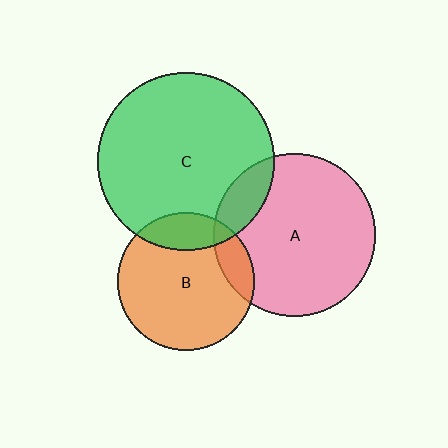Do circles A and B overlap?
Yes.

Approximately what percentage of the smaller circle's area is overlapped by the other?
Approximately 15%.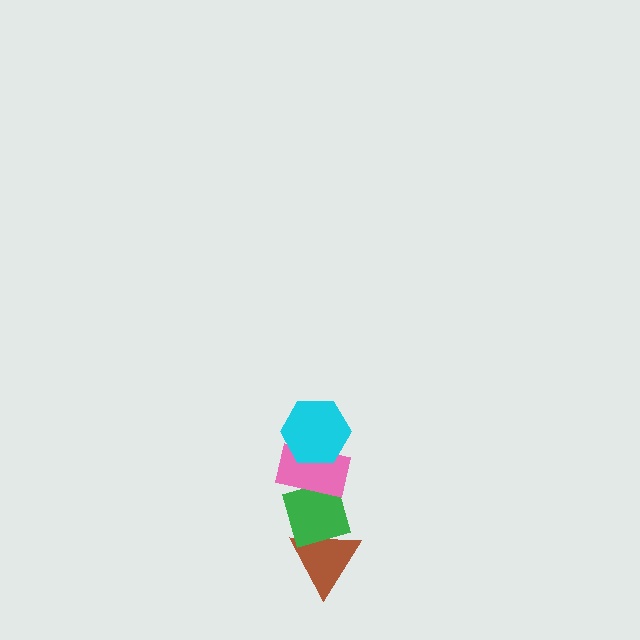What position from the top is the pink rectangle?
The pink rectangle is 2nd from the top.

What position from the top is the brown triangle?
The brown triangle is 4th from the top.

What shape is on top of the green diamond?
The pink rectangle is on top of the green diamond.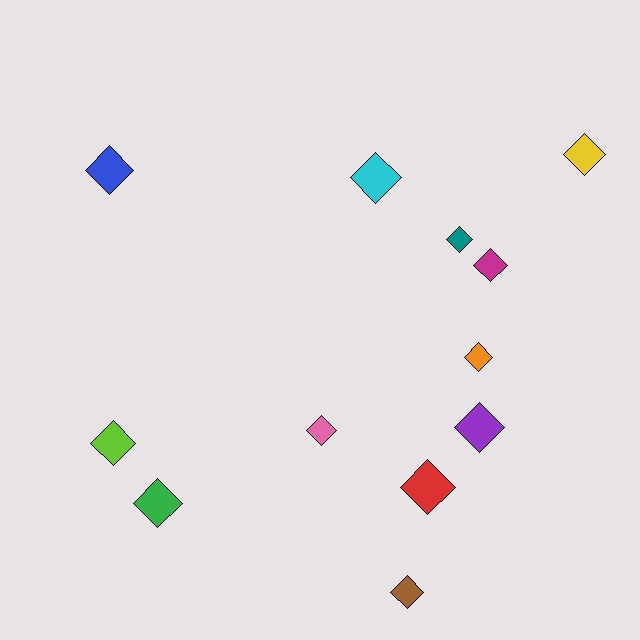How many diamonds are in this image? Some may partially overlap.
There are 12 diamonds.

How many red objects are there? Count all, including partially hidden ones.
There is 1 red object.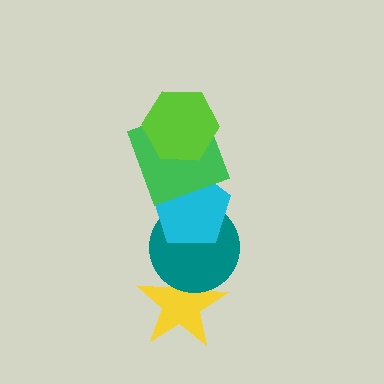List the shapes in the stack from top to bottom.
From top to bottom: the lime hexagon, the green square, the cyan pentagon, the teal circle, the yellow star.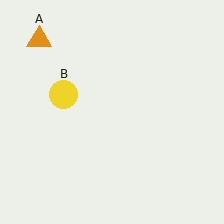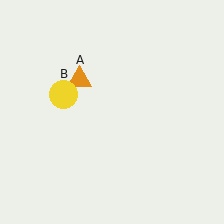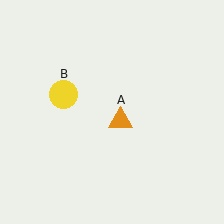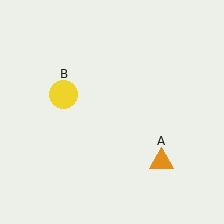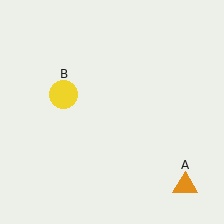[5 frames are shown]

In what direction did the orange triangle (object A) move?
The orange triangle (object A) moved down and to the right.